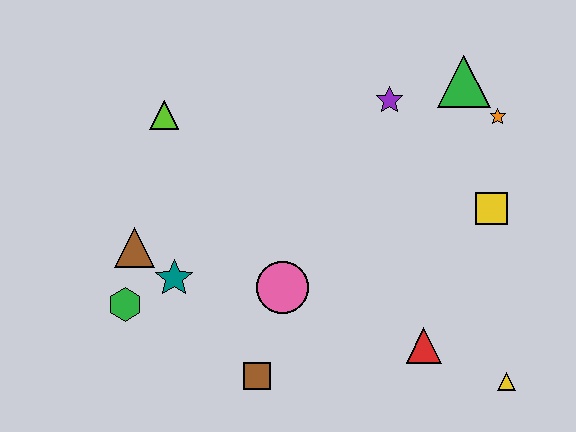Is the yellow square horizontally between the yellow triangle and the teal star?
Yes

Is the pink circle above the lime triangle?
No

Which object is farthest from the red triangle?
The lime triangle is farthest from the red triangle.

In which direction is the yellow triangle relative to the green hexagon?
The yellow triangle is to the right of the green hexagon.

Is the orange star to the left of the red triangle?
No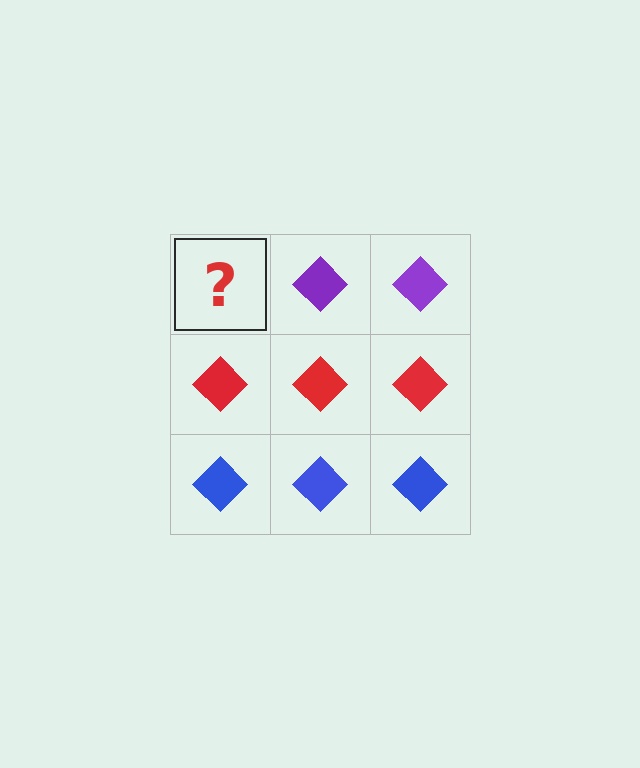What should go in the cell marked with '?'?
The missing cell should contain a purple diamond.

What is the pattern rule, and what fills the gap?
The rule is that each row has a consistent color. The gap should be filled with a purple diamond.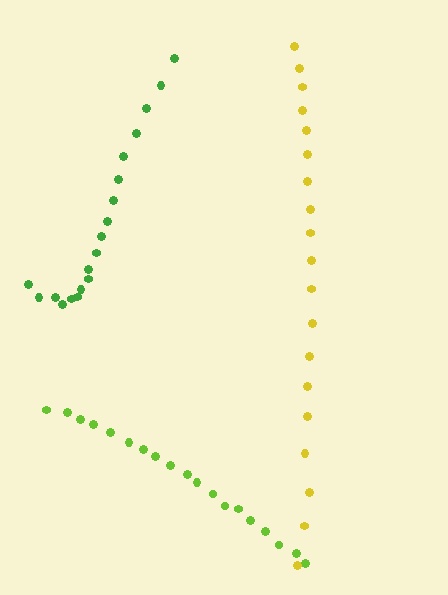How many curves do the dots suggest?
There are 3 distinct paths.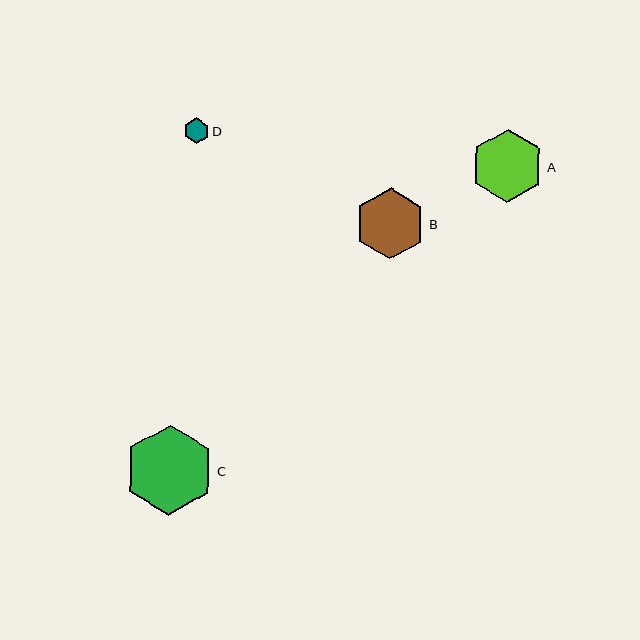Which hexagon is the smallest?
Hexagon D is the smallest with a size of approximately 25 pixels.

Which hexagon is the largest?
Hexagon C is the largest with a size of approximately 90 pixels.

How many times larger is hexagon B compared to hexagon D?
Hexagon B is approximately 2.8 times the size of hexagon D.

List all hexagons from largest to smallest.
From largest to smallest: C, A, B, D.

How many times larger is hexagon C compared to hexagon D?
Hexagon C is approximately 3.6 times the size of hexagon D.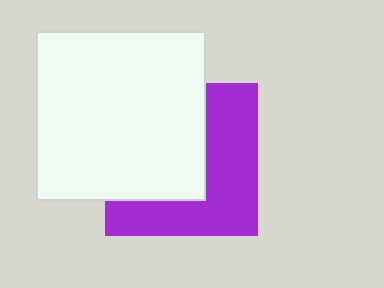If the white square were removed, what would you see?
You would see the complete purple square.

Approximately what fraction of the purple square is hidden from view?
Roughly 51% of the purple square is hidden behind the white square.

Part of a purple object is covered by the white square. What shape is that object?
It is a square.